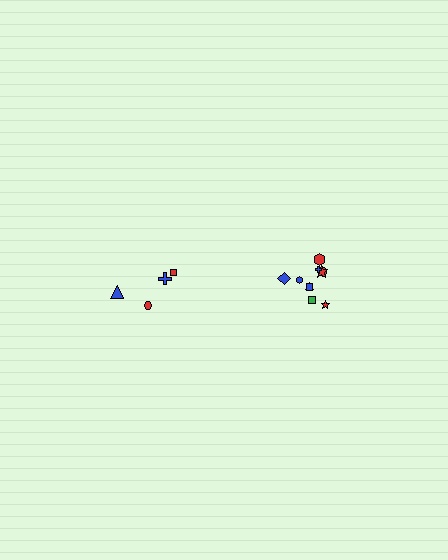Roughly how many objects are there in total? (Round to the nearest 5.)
Roughly 15 objects in total.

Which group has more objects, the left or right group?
The right group.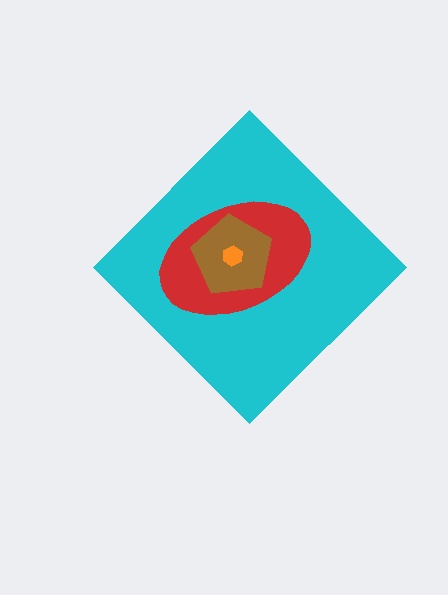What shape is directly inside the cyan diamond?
The red ellipse.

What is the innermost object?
The orange hexagon.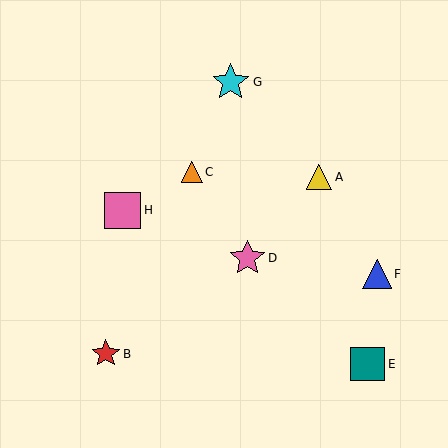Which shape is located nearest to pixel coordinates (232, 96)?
The cyan star (labeled G) at (231, 82) is nearest to that location.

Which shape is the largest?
The cyan star (labeled G) is the largest.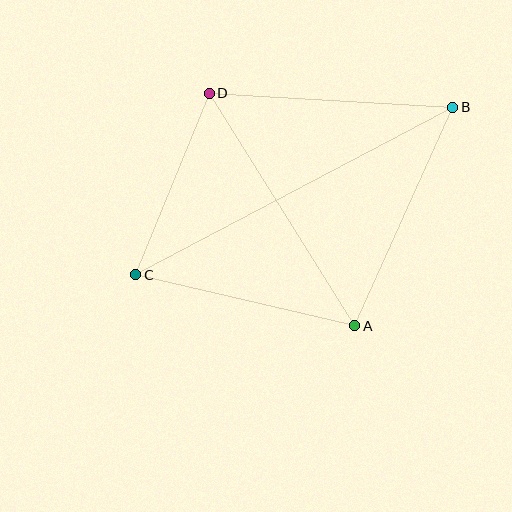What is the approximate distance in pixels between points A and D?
The distance between A and D is approximately 274 pixels.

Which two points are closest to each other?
Points C and D are closest to each other.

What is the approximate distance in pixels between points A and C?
The distance between A and C is approximately 225 pixels.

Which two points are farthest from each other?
Points B and C are farthest from each other.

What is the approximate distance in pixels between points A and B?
The distance between A and B is approximately 240 pixels.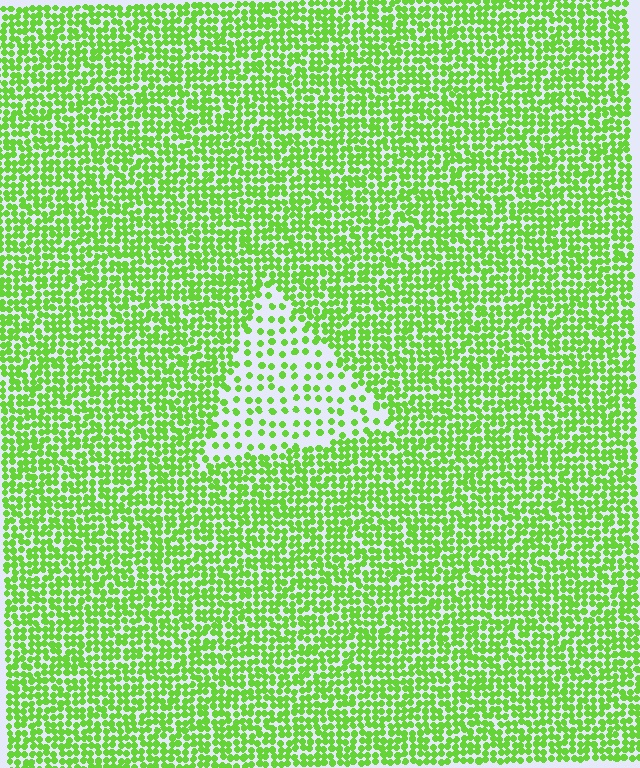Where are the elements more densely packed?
The elements are more densely packed outside the triangle boundary.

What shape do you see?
I see a triangle.